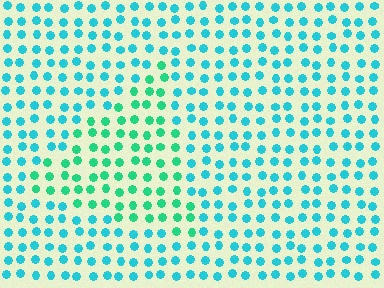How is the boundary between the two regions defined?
The boundary is defined purely by a slight shift in hue (about 33 degrees). Spacing, size, and orientation are identical on both sides.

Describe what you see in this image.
The image is filled with small cyan elements in a uniform arrangement. A triangle-shaped region is visible where the elements are tinted to a slightly different hue, forming a subtle color boundary.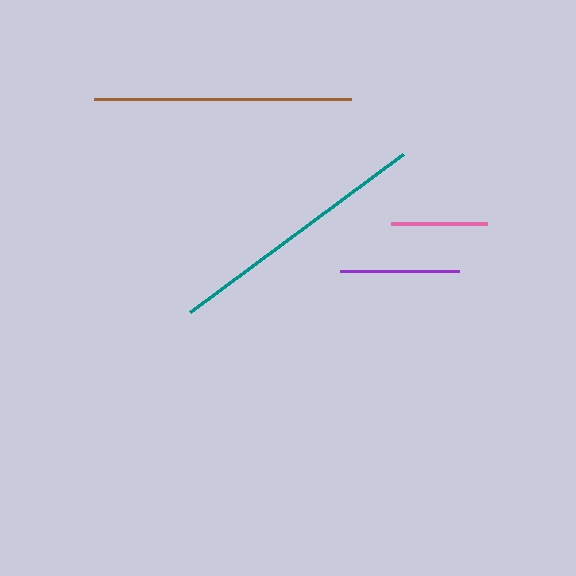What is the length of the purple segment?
The purple segment is approximately 120 pixels long.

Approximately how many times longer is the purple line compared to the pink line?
The purple line is approximately 1.2 times the length of the pink line.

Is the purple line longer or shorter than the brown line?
The brown line is longer than the purple line.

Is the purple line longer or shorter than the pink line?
The purple line is longer than the pink line.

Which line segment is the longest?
The teal line is the longest at approximately 265 pixels.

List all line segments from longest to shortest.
From longest to shortest: teal, brown, purple, pink.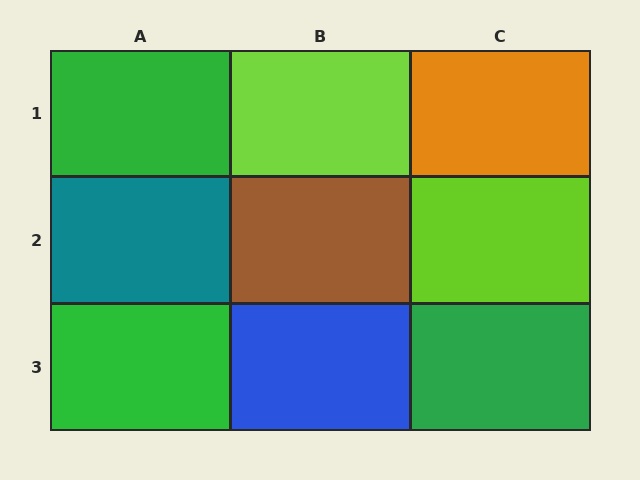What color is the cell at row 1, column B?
Lime.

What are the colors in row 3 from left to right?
Green, blue, green.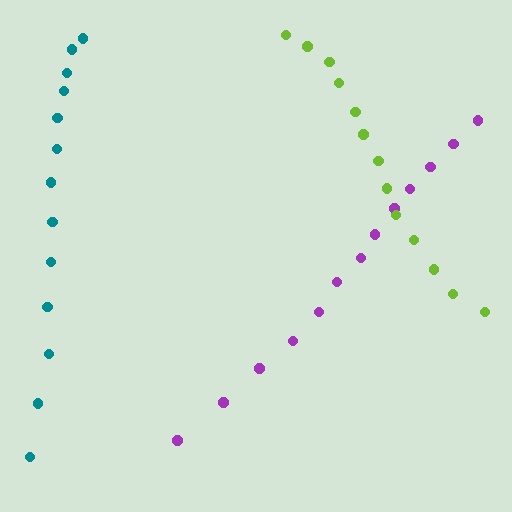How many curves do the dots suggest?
There are 3 distinct paths.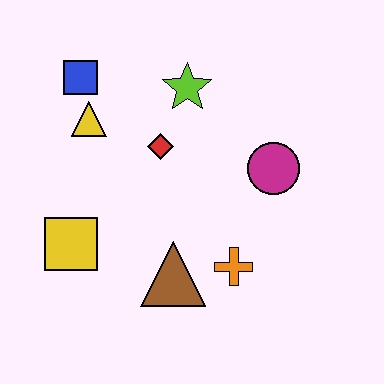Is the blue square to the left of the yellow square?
No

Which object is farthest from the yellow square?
The magenta circle is farthest from the yellow square.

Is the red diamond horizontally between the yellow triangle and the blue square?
No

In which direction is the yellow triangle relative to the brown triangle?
The yellow triangle is above the brown triangle.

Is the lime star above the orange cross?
Yes